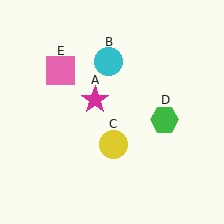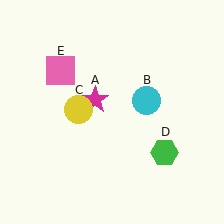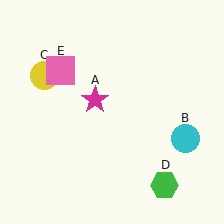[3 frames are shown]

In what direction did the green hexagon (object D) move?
The green hexagon (object D) moved down.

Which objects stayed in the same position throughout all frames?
Magenta star (object A) and pink square (object E) remained stationary.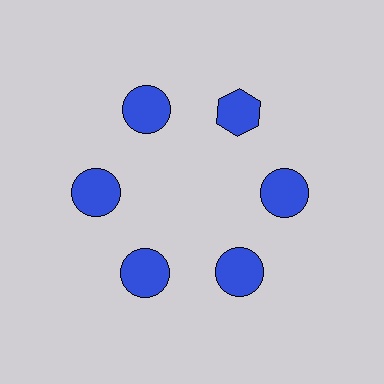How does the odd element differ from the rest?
It has a different shape: hexagon instead of circle.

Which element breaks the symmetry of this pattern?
The blue hexagon at roughly the 1 o'clock position breaks the symmetry. All other shapes are blue circles.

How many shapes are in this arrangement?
There are 6 shapes arranged in a ring pattern.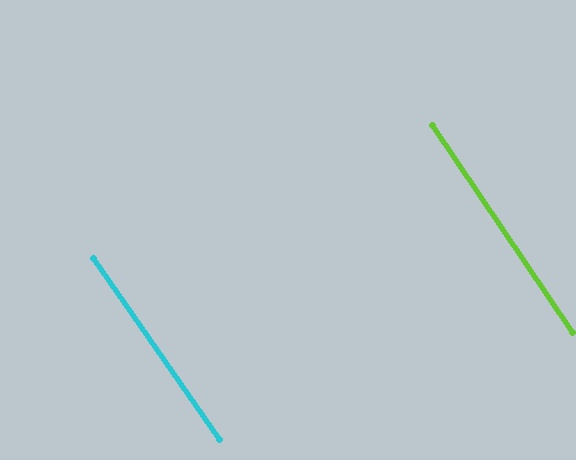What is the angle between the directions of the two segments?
Approximately 1 degree.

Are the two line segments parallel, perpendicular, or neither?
Parallel — their directions differ by only 1.0°.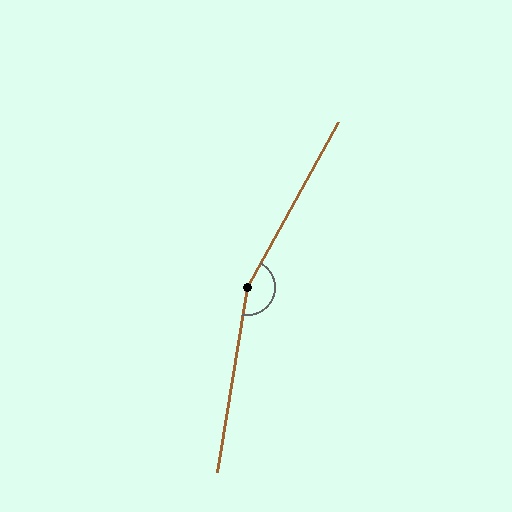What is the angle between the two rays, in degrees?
Approximately 160 degrees.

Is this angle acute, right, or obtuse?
It is obtuse.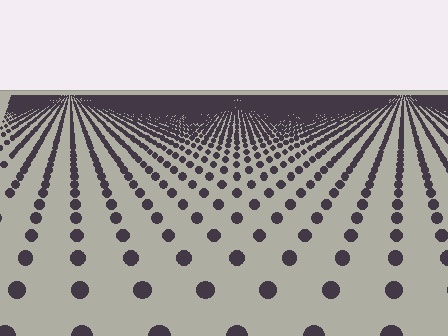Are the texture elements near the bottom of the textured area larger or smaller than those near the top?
Larger. Near the bottom, elements are closer to the viewer and appear at a bigger on-screen size.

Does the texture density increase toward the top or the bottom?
Density increases toward the top.